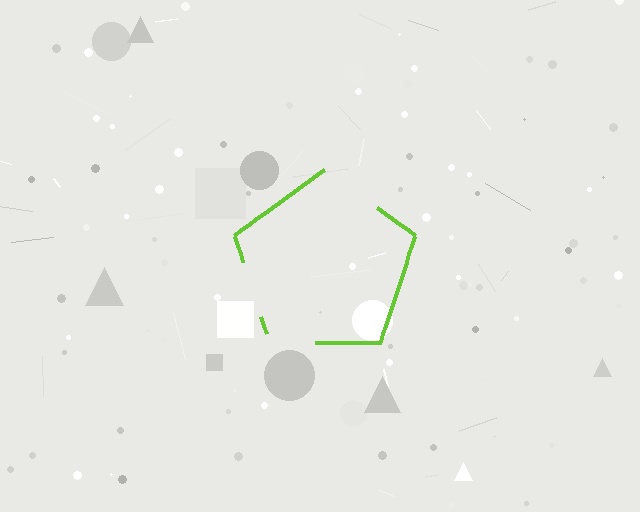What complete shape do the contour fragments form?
The contour fragments form a pentagon.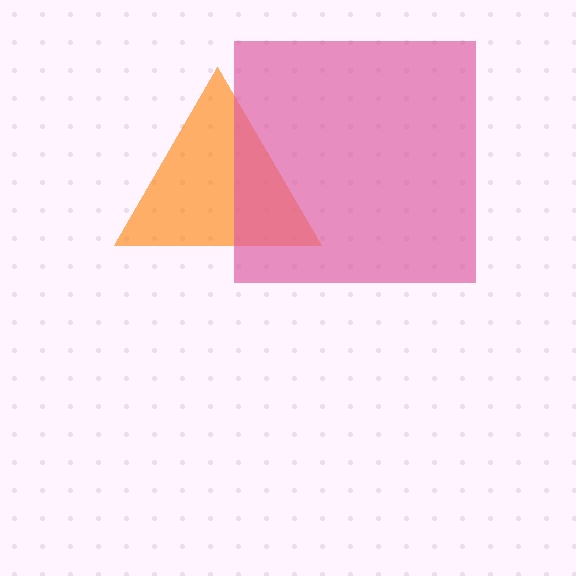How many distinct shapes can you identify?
There are 2 distinct shapes: an orange triangle, a pink square.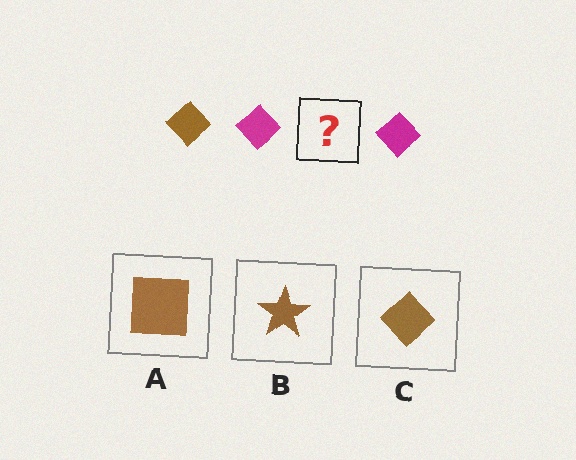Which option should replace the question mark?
Option C.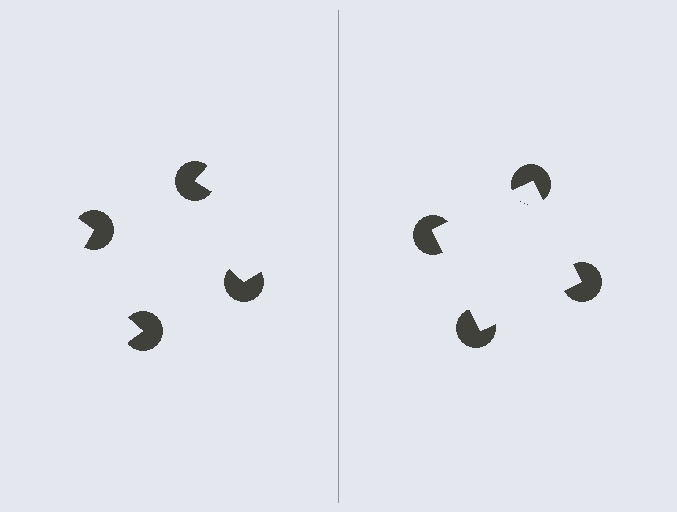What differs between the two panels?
The pac-man discs are positioned identically on both sides; only the wedge orientations differ. On the right they align to a square; on the left they are misaligned.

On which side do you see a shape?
An illusory square appears on the right side. On the left side the wedge cuts are rotated, so no coherent shape forms.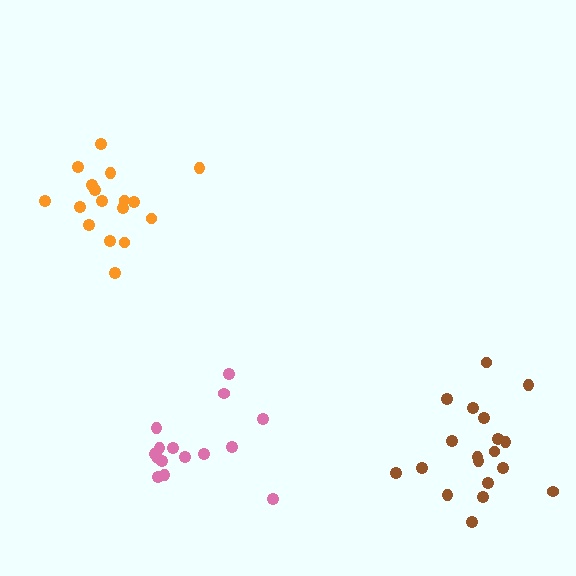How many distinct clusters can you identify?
There are 3 distinct clusters.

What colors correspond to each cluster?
The clusters are colored: brown, pink, orange.